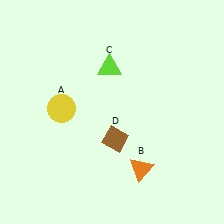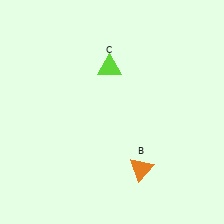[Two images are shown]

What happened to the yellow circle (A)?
The yellow circle (A) was removed in Image 2. It was in the top-left area of Image 1.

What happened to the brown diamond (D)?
The brown diamond (D) was removed in Image 2. It was in the bottom-right area of Image 1.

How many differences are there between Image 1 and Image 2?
There are 2 differences between the two images.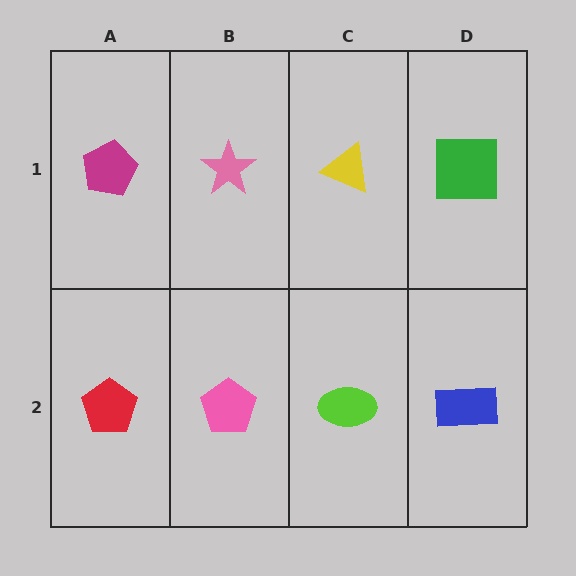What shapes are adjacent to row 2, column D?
A green square (row 1, column D), a lime ellipse (row 2, column C).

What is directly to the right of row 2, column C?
A blue rectangle.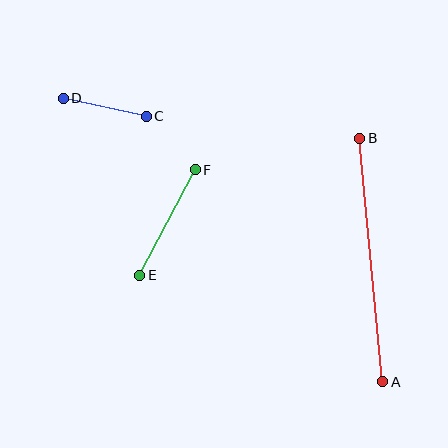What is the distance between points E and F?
The distance is approximately 119 pixels.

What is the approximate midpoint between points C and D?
The midpoint is at approximately (105, 107) pixels.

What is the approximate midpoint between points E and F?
The midpoint is at approximately (167, 222) pixels.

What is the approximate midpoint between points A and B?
The midpoint is at approximately (371, 260) pixels.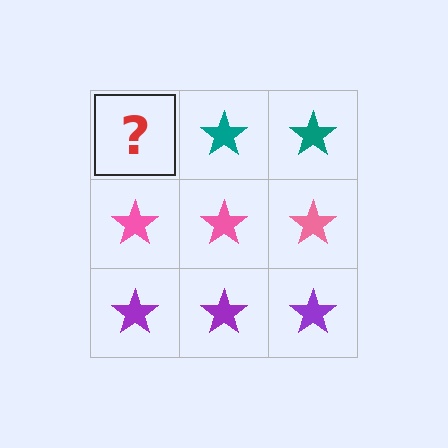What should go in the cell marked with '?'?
The missing cell should contain a teal star.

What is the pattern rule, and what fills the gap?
The rule is that each row has a consistent color. The gap should be filled with a teal star.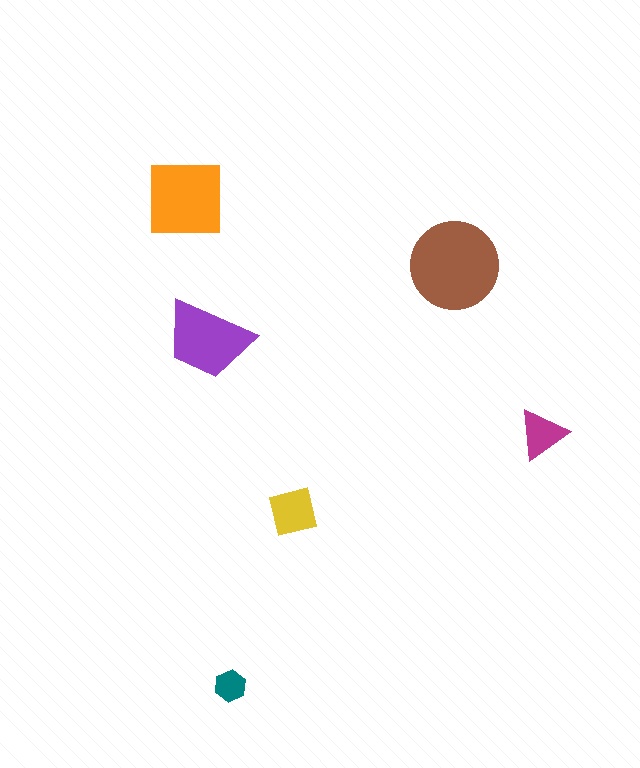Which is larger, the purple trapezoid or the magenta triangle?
The purple trapezoid.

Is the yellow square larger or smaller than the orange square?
Smaller.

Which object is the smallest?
The teal hexagon.